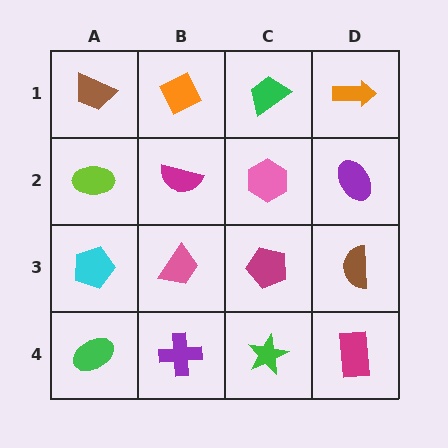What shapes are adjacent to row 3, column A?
A lime ellipse (row 2, column A), a green ellipse (row 4, column A), a pink trapezoid (row 3, column B).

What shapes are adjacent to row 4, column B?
A pink trapezoid (row 3, column B), a green ellipse (row 4, column A), a green star (row 4, column C).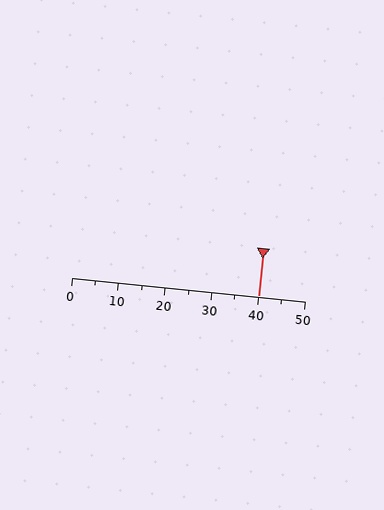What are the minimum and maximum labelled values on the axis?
The axis runs from 0 to 50.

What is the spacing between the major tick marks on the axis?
The major ticks are spaced 10 apart.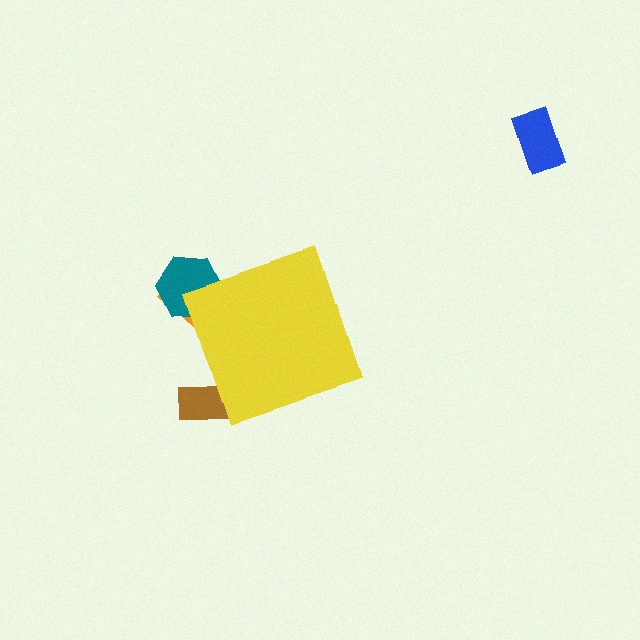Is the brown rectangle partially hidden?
Yes, the brown rectangle is partially hidden behind the yellow diamond.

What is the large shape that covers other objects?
A yellow diamond.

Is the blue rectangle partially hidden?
No, the blue rectangle is fully visible.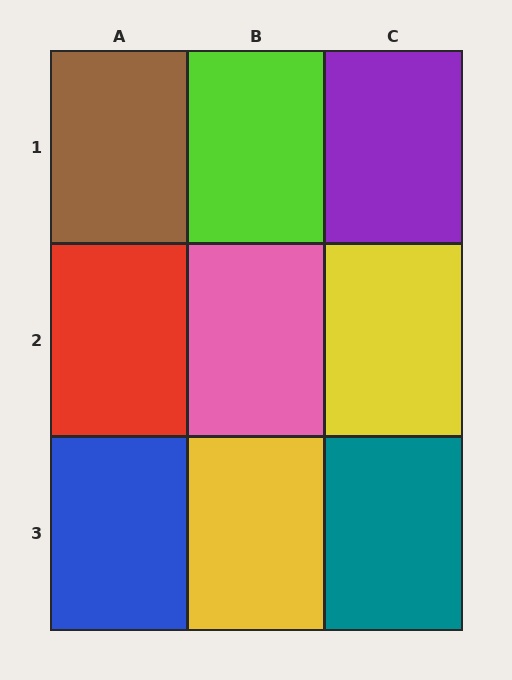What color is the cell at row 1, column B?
Lime.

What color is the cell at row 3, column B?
Yellow.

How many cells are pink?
1 cell is pink.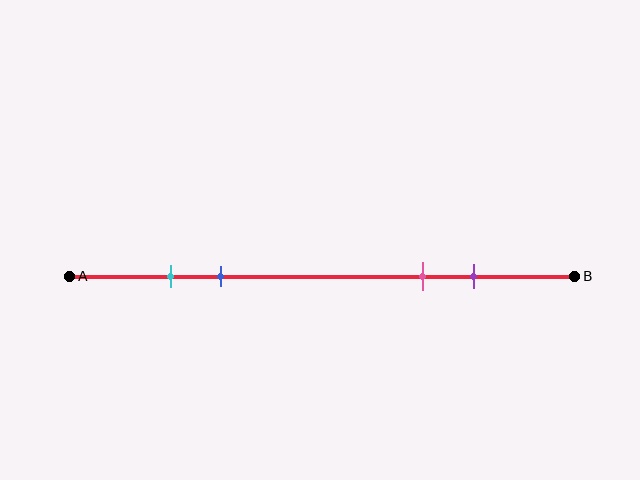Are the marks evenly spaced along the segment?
No, the marks are not evenly spaced.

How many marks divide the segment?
There are 4 marks dividing the segment.